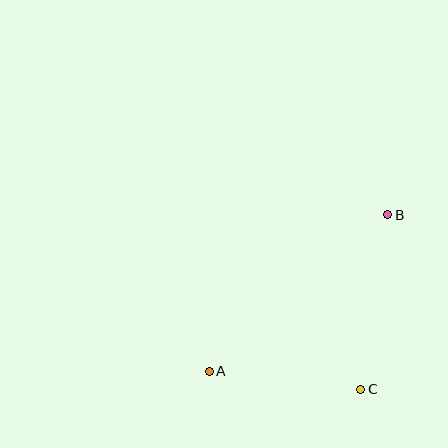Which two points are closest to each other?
Points A and C are closest to each other.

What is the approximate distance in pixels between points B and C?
The distance between B and C is approximately 176 pixels.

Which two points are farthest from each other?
Points A and B are farthest from each other.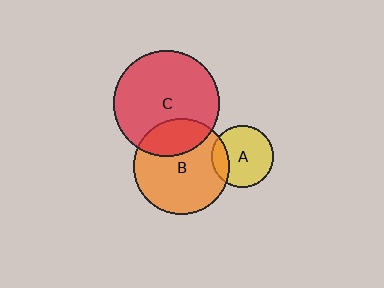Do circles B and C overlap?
Yes.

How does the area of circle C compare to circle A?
Approximately 2.9 times.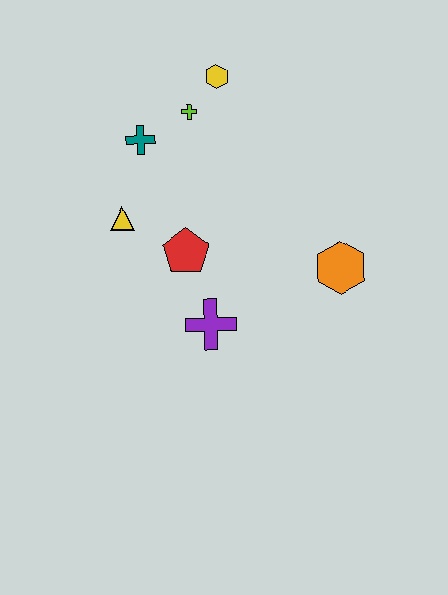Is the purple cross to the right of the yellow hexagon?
No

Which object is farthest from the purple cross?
The yellow hexagon is farthest from the purple cross.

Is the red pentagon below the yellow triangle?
Yes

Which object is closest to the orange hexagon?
The purple cross is closest to the orange hexagon.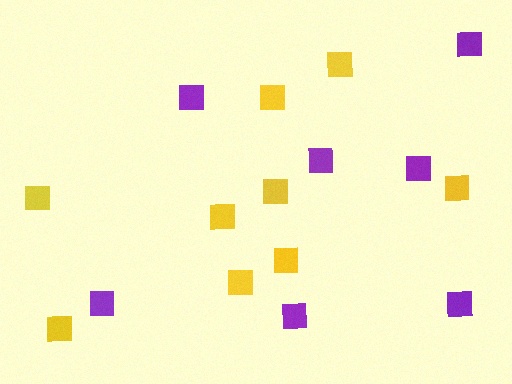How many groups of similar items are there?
There are 2 groups: one group of yellow squares (9) and one group of purple squares (7).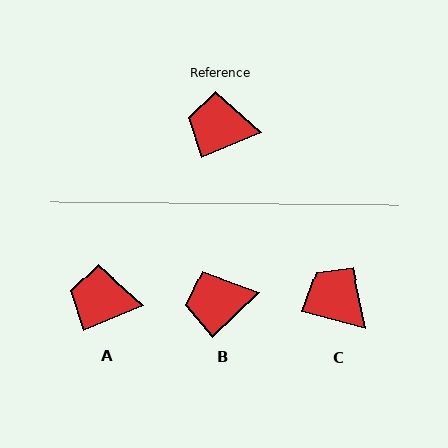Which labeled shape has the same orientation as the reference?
A.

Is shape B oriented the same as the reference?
No, it is off by about 21 degrees.